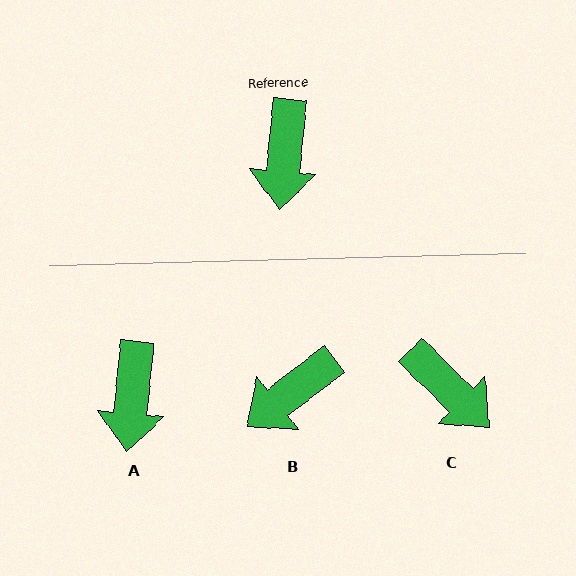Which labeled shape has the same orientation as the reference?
A.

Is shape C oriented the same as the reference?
No, it is off by about 51 degrees.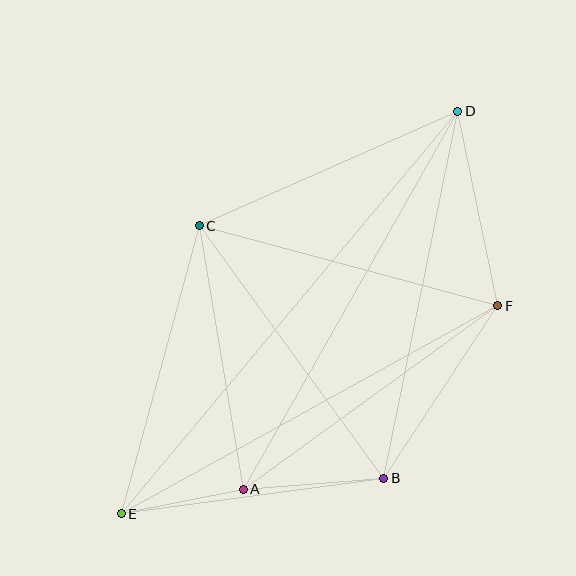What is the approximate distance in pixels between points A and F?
The distance between A and F is approximately 314 pixels.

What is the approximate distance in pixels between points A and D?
The distance between A and D is approximately 435 pixels.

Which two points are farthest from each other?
Points D and E are farthest from each other.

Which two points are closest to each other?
Points A and E are closest to each other.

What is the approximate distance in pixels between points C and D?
The distance between C and D is approximately 283 pixels.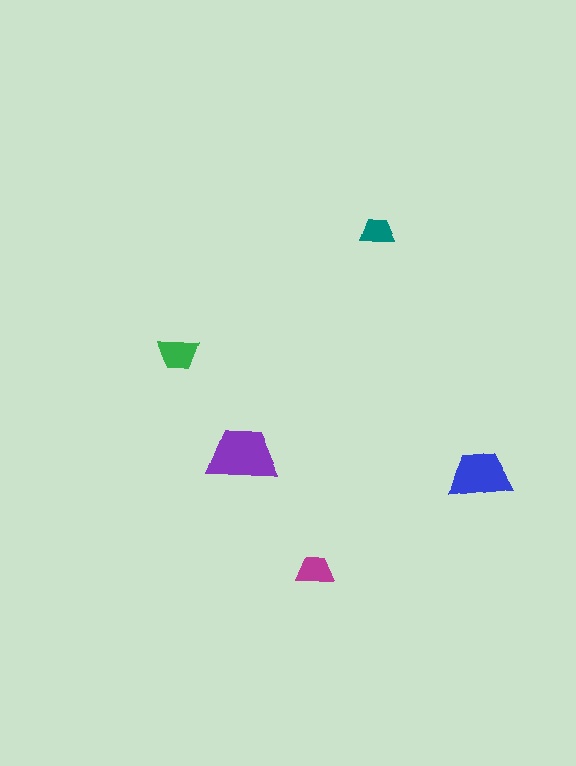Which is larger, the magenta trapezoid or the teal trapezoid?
The magenta one.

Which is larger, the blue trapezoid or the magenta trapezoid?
The blue one.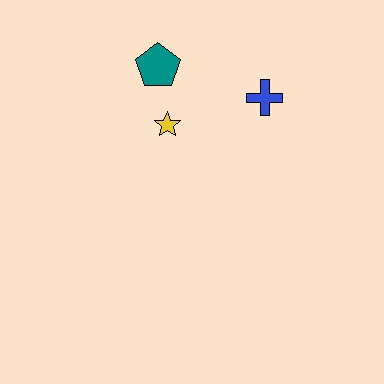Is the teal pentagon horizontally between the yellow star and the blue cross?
No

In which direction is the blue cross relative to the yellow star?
The blue cross is to the right of the yellow star.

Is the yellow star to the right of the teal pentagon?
Yes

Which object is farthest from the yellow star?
The blue cross is farthest from the yellow star.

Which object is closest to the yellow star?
The teal pentagon is closest to the yellow star.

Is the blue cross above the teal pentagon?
No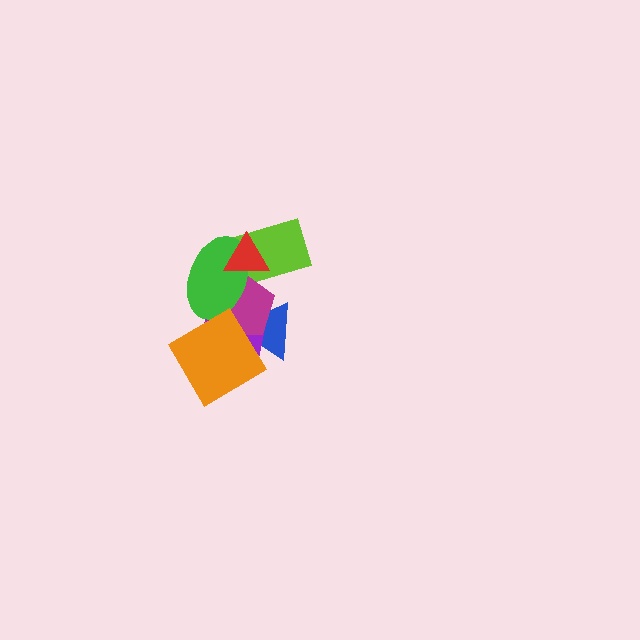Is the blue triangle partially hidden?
Yes, it is partially covered by another shape.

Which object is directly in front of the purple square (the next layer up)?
The magenta pentagon is directly in front of the purple square.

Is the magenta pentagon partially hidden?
Yes, it is partially covered by another shape.